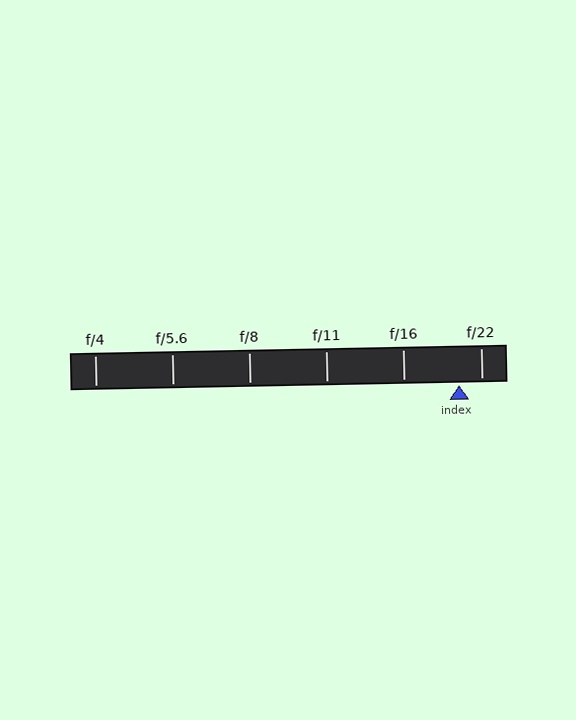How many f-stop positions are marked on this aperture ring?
There are 6 f-stop positions marked.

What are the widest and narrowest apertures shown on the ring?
The widest aperture shown is f/4 and the narrowest is f/22.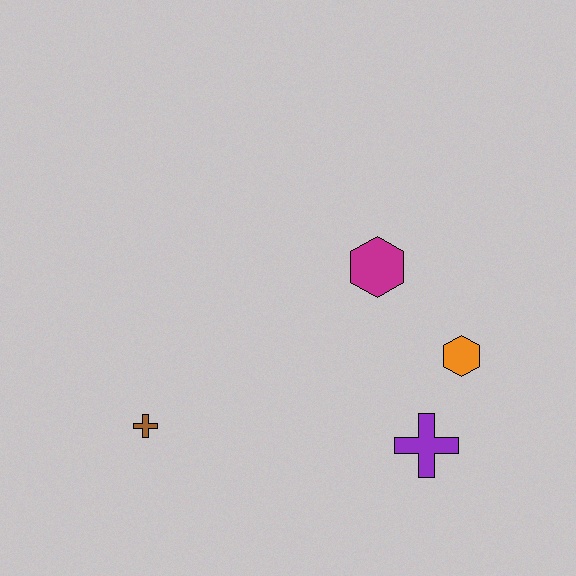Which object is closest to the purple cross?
The orange hexagon is closest to the purple cross.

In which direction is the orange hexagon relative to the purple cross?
The orange hexagon is above the purple cross.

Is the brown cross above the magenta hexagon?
No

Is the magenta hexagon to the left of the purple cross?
Yes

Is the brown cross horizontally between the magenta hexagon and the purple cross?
No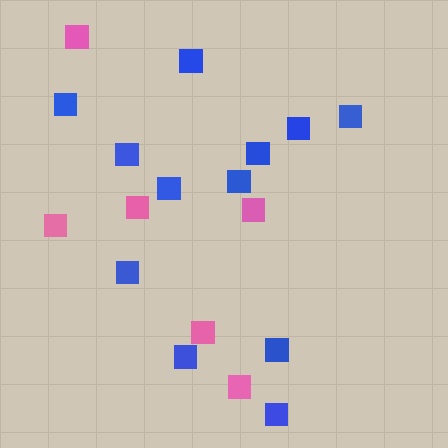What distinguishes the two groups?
There are 2 groups: one group of blue squares (12) and one group of pink squares (6).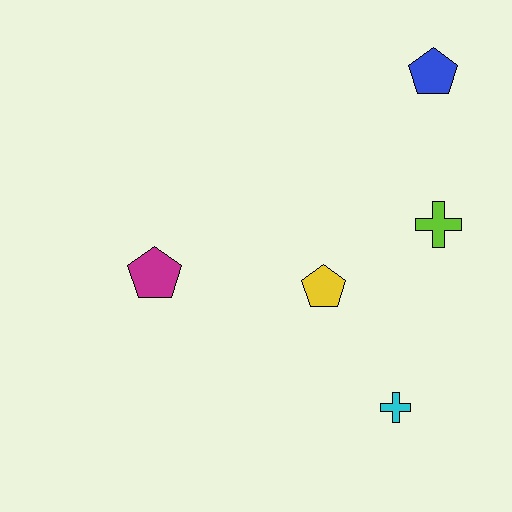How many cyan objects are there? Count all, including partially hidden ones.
There is 1 cyan object.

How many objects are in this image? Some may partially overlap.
There are 5 objects.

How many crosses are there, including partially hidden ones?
There are 2 crosses.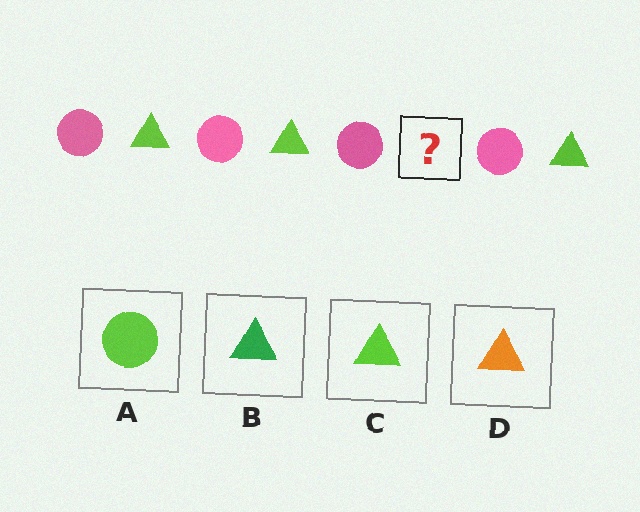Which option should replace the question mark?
Option C.